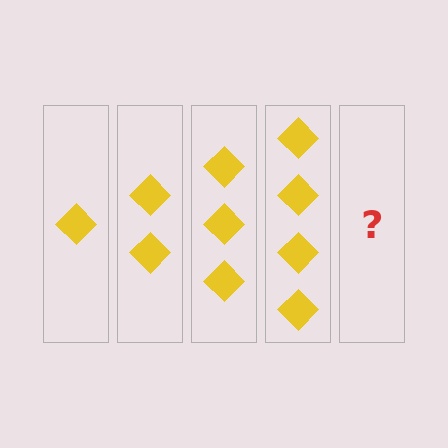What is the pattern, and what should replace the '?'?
The pattern is that each step adds one more diamond. The '?' should be 5 diamonds.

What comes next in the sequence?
The next element should be 5 diamonds.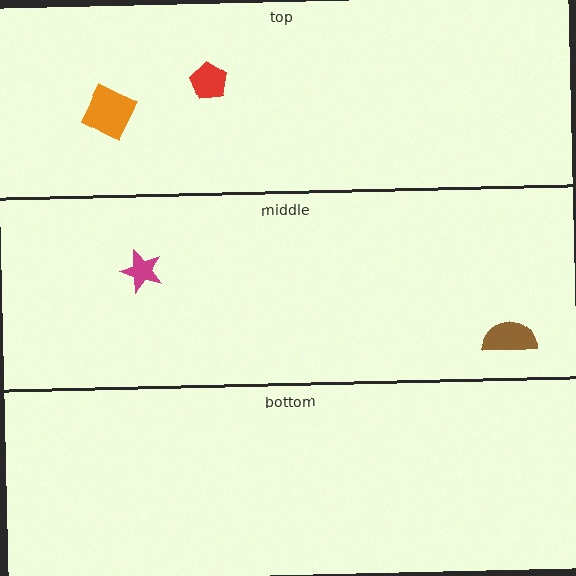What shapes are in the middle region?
The magenta star, the brown semicircle.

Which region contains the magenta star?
The middle region.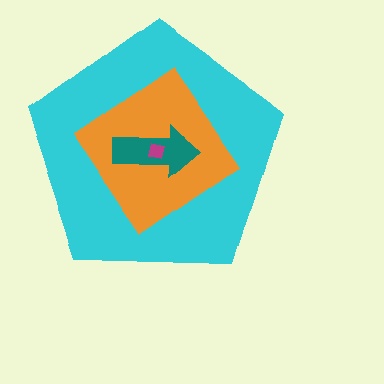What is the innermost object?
The magenta square.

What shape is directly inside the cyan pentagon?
The orange diamond.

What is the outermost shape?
The cyan pentagon.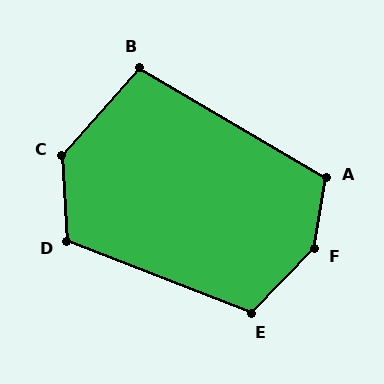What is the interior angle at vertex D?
Approximately 114 degrees (obtuse).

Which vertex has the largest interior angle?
F, at approximately 145 degrees.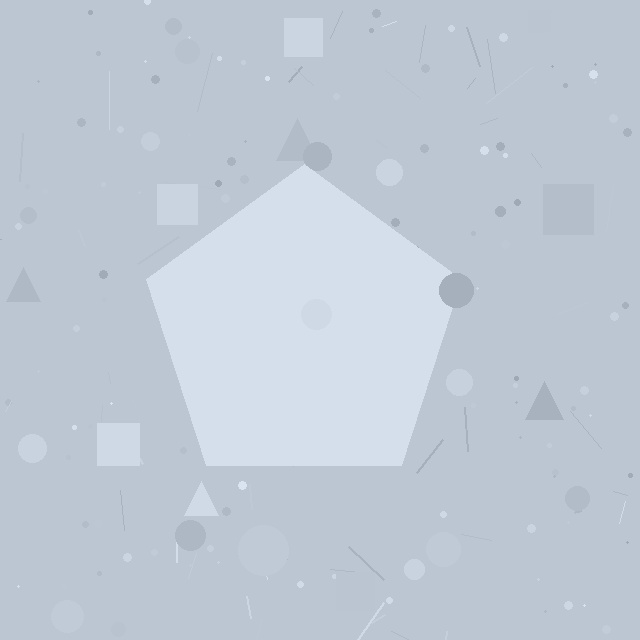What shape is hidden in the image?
A pentagon is hidden in the image.